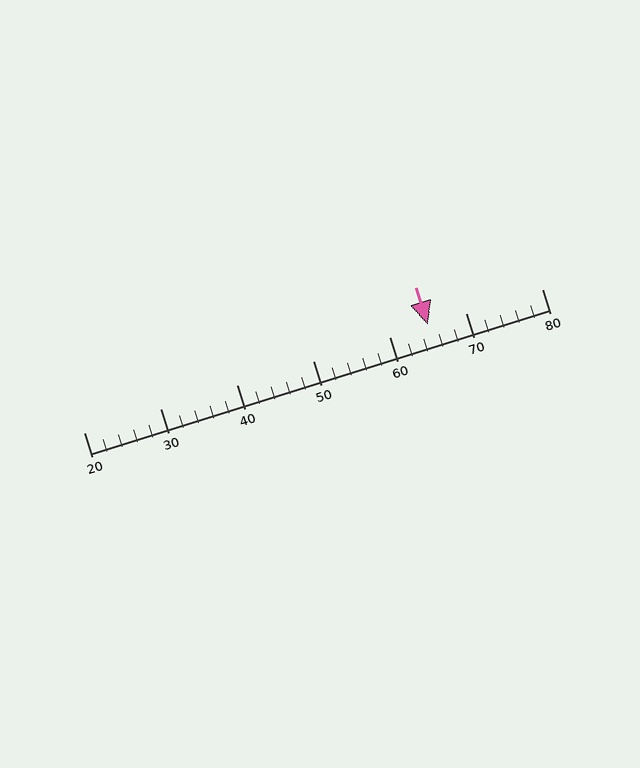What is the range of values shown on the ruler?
The ruler shows values from 20 to 80.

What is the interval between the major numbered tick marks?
The major tick marks are spaced 10 units apart.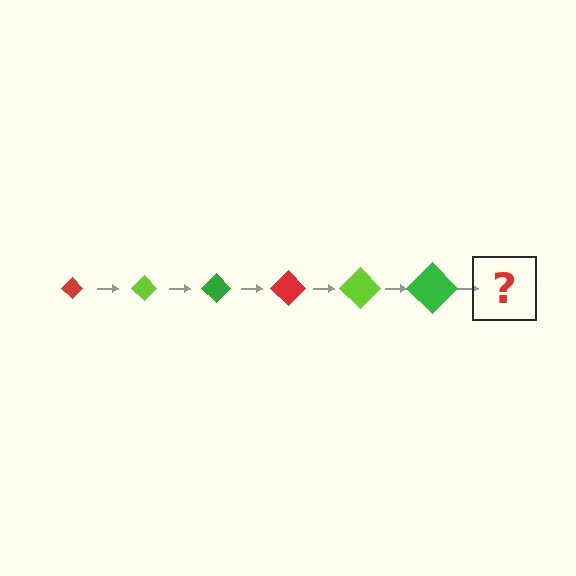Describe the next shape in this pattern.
It should be a red diamond, larger than the previous one.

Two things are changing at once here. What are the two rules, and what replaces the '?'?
The two rules are that the diamond grows larger each step and the color cycles through red, lime, and green. The '?' should be a red diamond, larger than the previous one.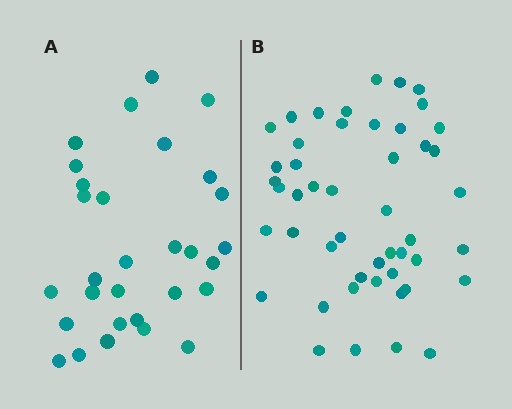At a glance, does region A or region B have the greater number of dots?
Region B (the right region) has more dots.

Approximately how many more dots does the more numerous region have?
Region B has approximately 20 more dots than region A.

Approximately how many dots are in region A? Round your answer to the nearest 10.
About 30 dots.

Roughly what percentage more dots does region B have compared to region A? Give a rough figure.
About 60% more.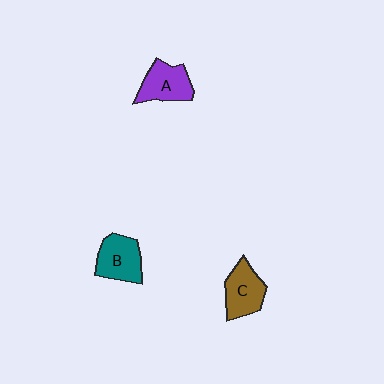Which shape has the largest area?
Shape B (teal).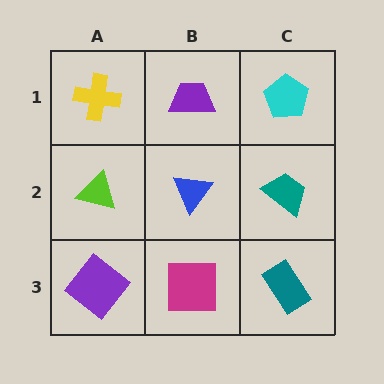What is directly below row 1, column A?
A lime triangle.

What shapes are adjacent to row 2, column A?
A yellow cross (row 1, column A), a purple diamond (row 3, column A), a blue triangle (row 2, column B).